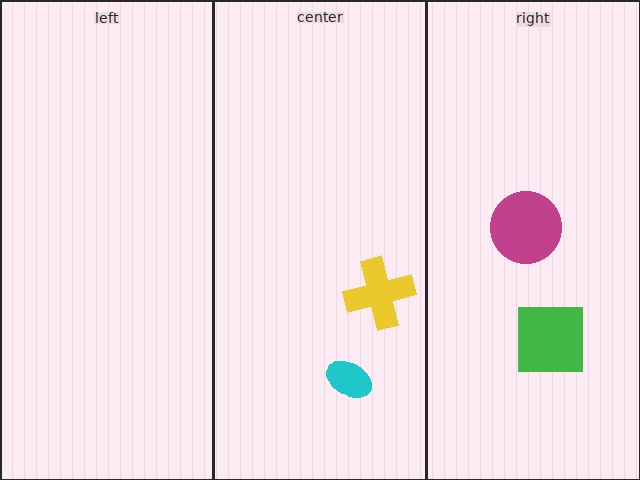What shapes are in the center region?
The yellow cross, the cyan ellipse.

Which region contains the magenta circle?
The right region.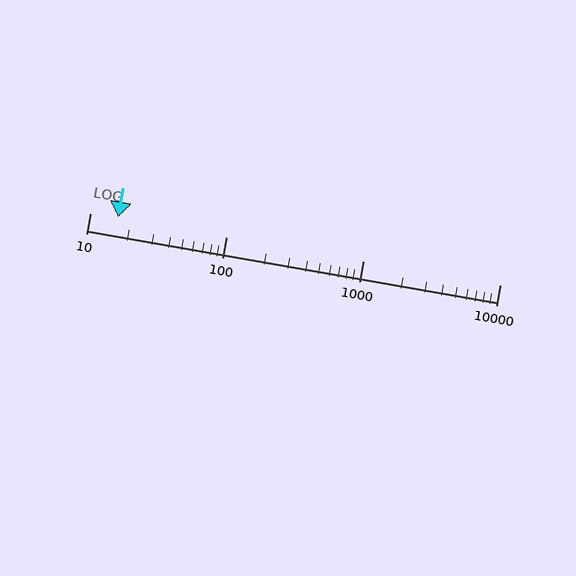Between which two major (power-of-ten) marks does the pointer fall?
The pointer is between 10 and 100.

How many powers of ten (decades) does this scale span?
The scale spans 3 decades, from 10 to 10000.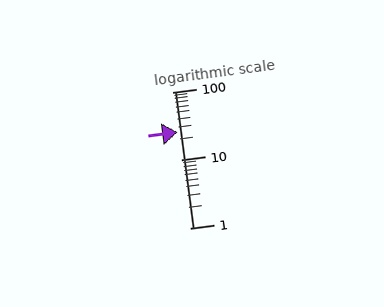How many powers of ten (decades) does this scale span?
The scale spans 2 decades, from 1 to 100.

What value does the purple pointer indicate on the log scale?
The pointer indicates approximately 26.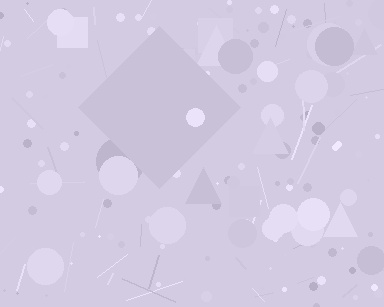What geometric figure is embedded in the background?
A diamond is embedded in the background.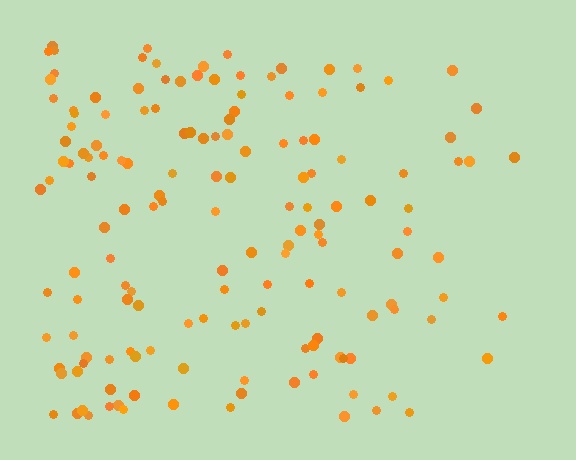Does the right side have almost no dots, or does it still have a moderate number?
Still a moderate number, just noticeably fewer than the left.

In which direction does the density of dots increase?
From right to left, with the left side densest.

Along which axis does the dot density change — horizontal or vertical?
Horizontal.